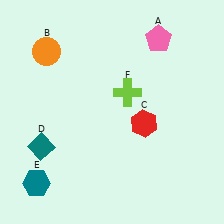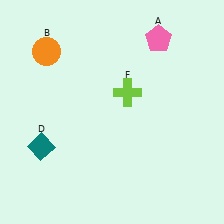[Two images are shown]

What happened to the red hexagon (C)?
The red hexagon (C) was removed in Image 2. It was in the bottom-right area of Image 1.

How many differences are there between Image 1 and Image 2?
There are 2 differences between the two images.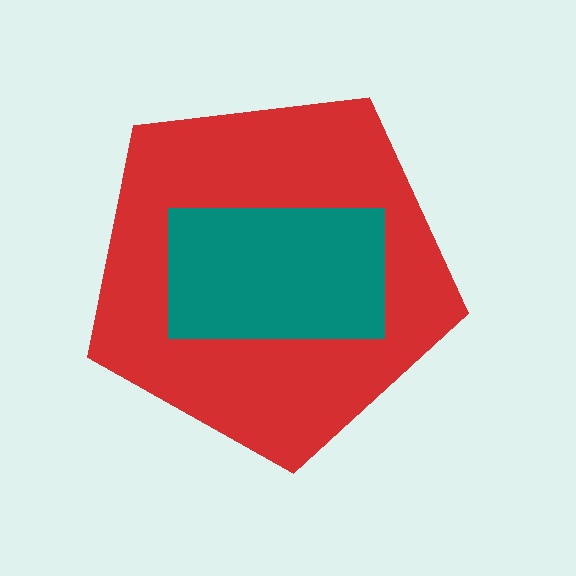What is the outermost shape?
The red pentagon.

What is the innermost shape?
The teal rectangle.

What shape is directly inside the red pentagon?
The teal rectangle.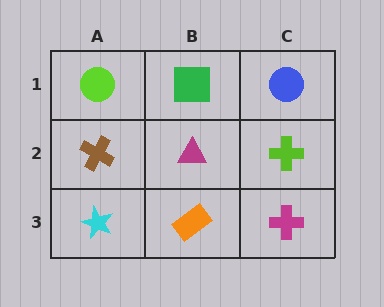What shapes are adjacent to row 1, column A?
A brown cross (row 2, column A), a green square (row 1, column B).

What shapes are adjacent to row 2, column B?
A green square (row 1, column B), an orange rectangle (row 3, column B), a brown cross (row 2, column A), a lime cross (row 2, column C).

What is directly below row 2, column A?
A cyan star.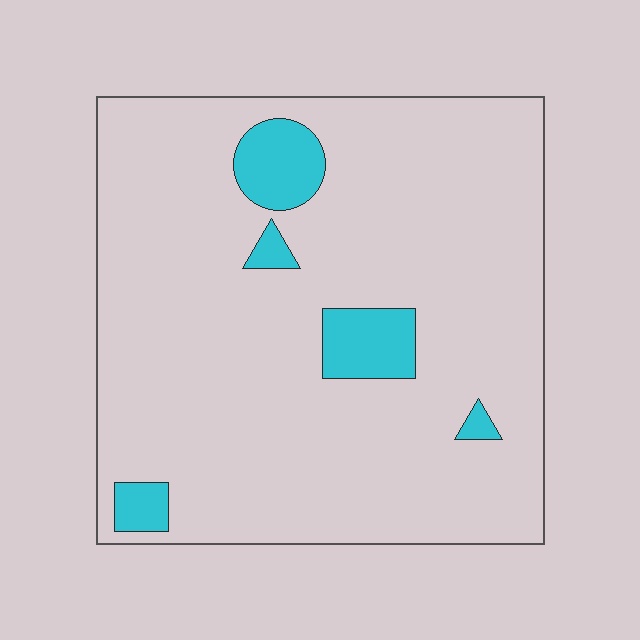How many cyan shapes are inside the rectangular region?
5.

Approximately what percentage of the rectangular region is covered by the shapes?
Approximately 10%.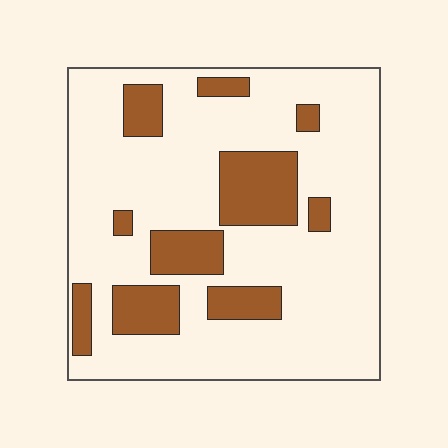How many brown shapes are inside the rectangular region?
10.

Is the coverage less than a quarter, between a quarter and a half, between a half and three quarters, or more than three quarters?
Less than a quarter.